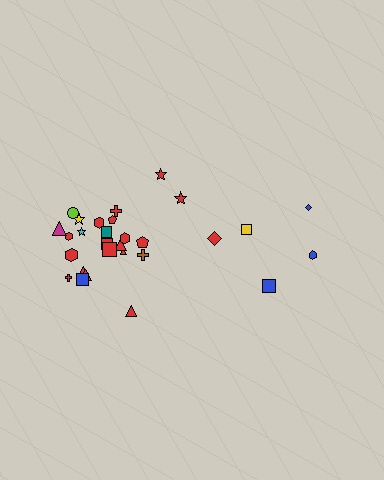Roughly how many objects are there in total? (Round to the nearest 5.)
Roughly 30 objects in total.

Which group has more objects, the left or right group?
The left group.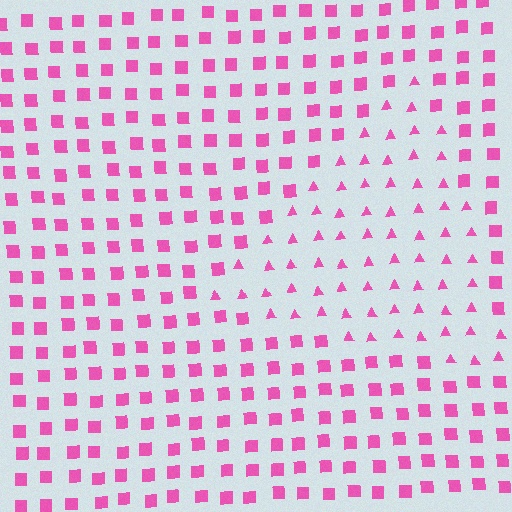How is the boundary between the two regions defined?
The boundary is defined by a change in element shape: triangles inside vs. squares outside. All elements share the same color and spacing.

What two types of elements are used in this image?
The image uses triangles inside the triangle region and squares outside it.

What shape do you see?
I see a triangle.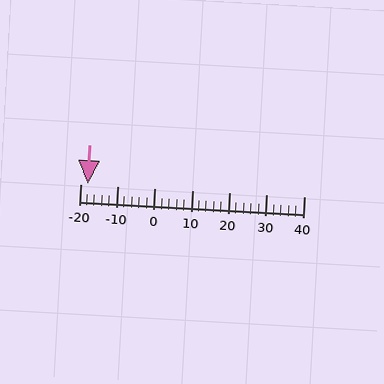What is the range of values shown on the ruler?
The ruler shows values from -20 to 40.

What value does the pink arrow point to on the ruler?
The pink arrow points to approximately -18.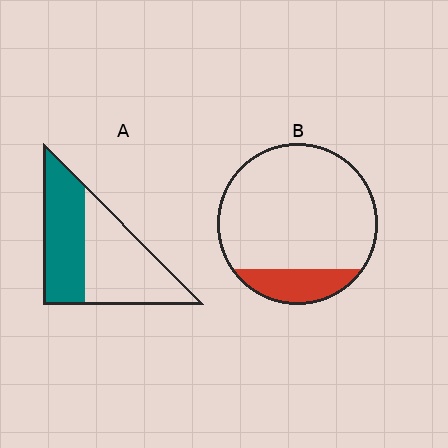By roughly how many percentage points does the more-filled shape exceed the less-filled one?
By roughly 30 percentage points (A over B).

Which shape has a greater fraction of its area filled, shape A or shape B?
Shape A.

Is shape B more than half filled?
No.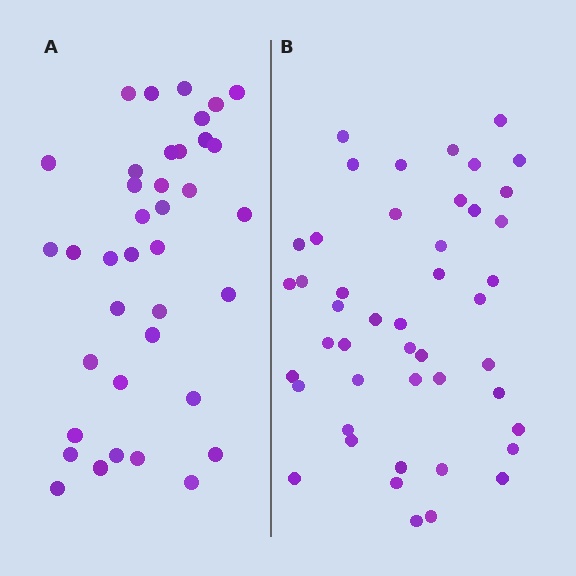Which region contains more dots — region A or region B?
Region B (the right region) has more dots.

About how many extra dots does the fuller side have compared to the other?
Region B has roughly 8 or so more dots than region A.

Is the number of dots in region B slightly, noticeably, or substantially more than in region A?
Region B has only slightly more — the two regions are fairly close. The ratio is roughly 1.2 to 1.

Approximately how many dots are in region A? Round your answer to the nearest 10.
About 40 dots. (The exact count is 38, which rounds to 40.)